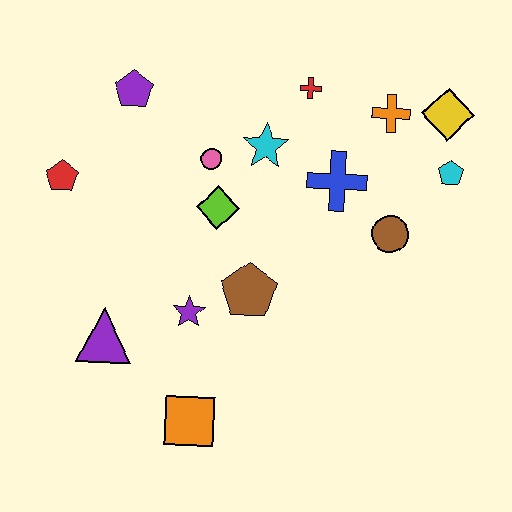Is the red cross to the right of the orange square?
Yes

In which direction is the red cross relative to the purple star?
The red cross is above the purple star.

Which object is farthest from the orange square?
The yellow diamond is farthest from the orange square.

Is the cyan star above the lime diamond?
Yes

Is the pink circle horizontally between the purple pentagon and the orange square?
No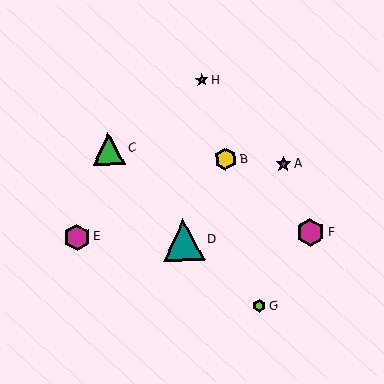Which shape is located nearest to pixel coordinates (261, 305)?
The lime hexagon (labeled G) at (259, 306) is nearest to that location.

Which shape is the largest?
The teal triangle (labeled D) is the largest.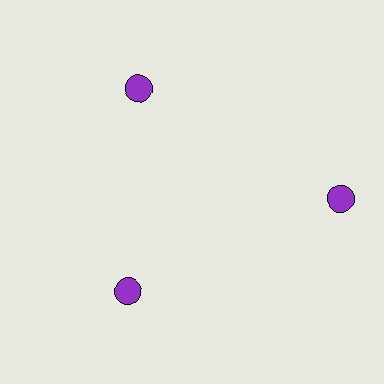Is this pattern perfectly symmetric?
No. The 3 purple circles are arranged in a ring, but one element near the 3 o'clock position is pushed outward from the center, breaking the 3-fold rotational symmetry.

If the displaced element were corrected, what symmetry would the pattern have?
It would have 3-fold rotational symmetry — the pattern would map onto itself every 120 degrees.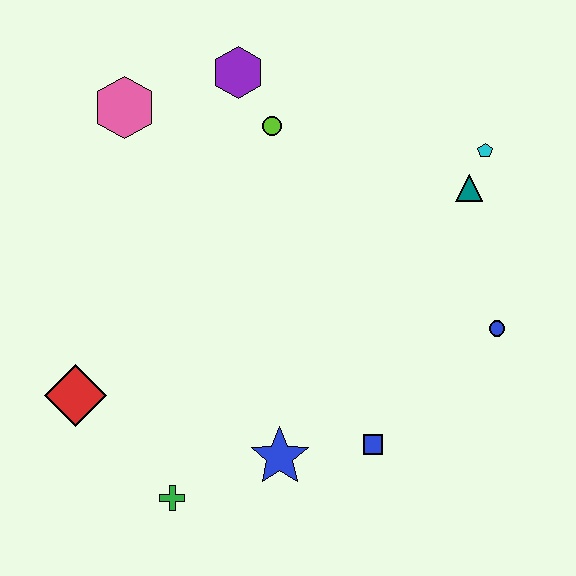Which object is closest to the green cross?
The blue star is closest to the green cross.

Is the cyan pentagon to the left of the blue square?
No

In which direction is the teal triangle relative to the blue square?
The teal triangle is above the blue square.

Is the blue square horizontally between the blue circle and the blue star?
Yes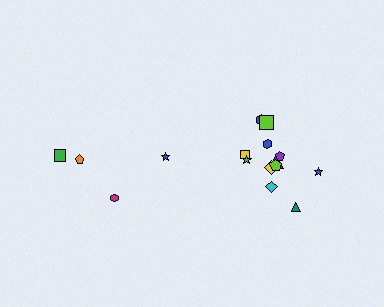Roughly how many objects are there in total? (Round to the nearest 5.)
Roughly 15 objects in total.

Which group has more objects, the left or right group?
The right group.